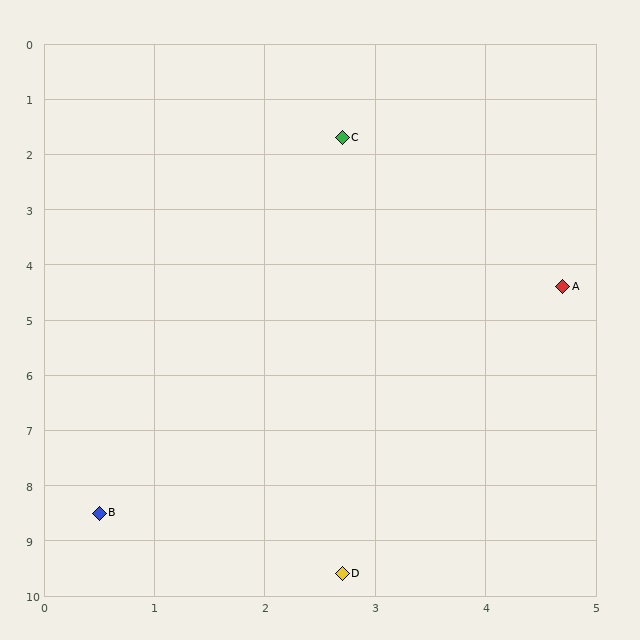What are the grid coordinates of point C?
Point C is at approximately (2.7, 1.7).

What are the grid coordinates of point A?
Point A is at approximately (4.7, 4.4).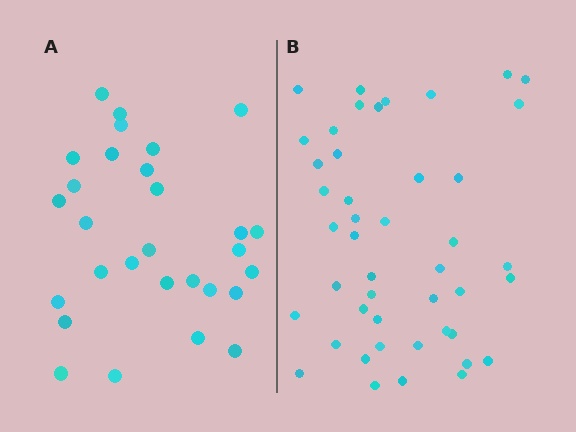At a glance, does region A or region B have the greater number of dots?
Region B (the right region) has more dots.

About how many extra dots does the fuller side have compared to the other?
Region B has approximately 15 more dots than region A.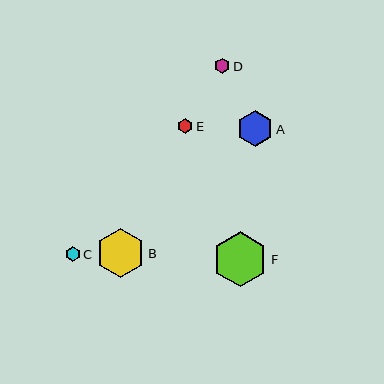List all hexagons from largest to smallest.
From largest to smallest: F, B, A, E, C, D.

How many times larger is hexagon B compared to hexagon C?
Hexagon B is approximately 3.2 times the size of hexagon C.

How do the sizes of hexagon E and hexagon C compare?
Hexagon E and hexagon C are approximately the same size.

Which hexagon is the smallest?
Hexagon D is the smallest with a size of approximately 15 pixels.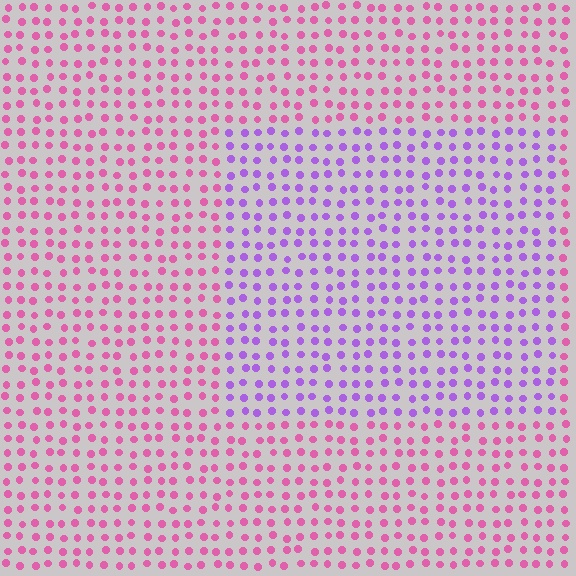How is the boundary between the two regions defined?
The boundary is defined purely by a slight shift in hue (about 50 degrees). Spacing, size, and orientation are identical on both sides.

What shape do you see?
I see a rectangle.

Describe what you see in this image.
The image is filled with small pink elements in a uniform arrangement. A rectangle-shaped region is visible where the elements are tinted to a slightly different hue, forming a subtle color boundary.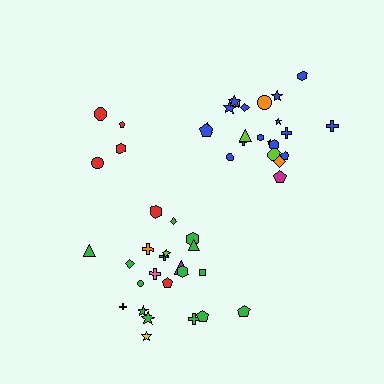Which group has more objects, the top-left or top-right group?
The top-right group.